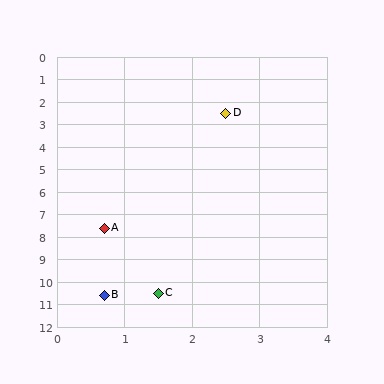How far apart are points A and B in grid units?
Points A and B are about 3.0 grid units apart.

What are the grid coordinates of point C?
Point C is at approximately (1.5, 10.5).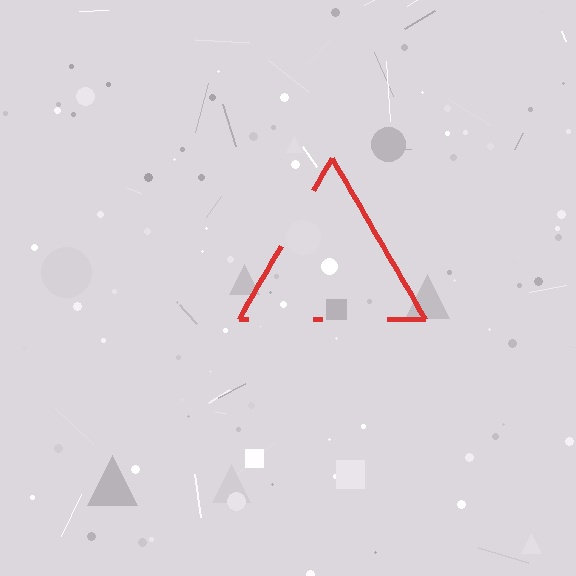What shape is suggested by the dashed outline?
The dashed outline suggests a triangle.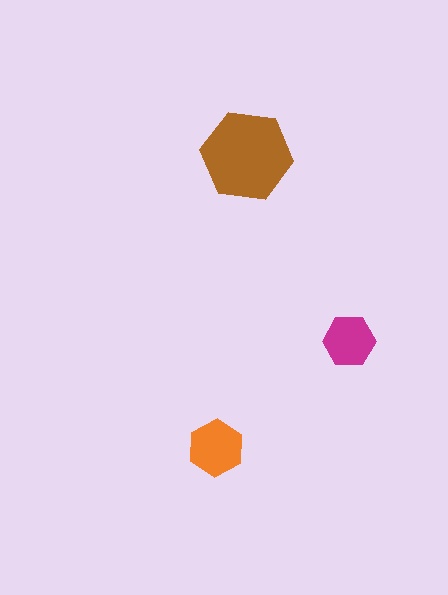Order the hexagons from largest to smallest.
the brown one, the orange one, the magenta one.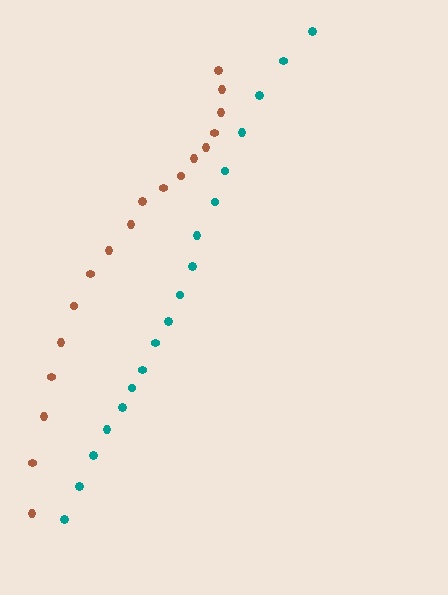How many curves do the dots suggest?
There are 2 distinct paths.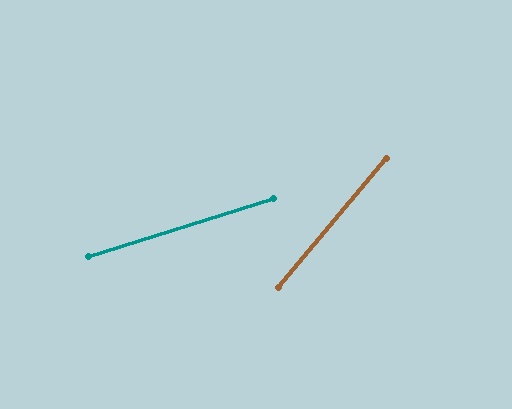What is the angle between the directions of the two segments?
Approximately 33 degrees.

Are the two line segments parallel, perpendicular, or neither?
Neither parallel nor perpendicular — they differ by about 33°.